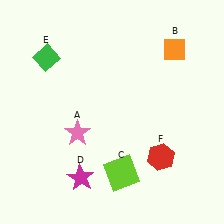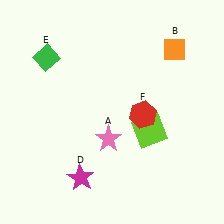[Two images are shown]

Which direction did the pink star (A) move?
The pink star (A) moved right.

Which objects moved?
The objects that moved are: the pink star (A), the lime square (C), the red hexagon (F).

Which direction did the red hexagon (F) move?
The red hexagon (F) moved up.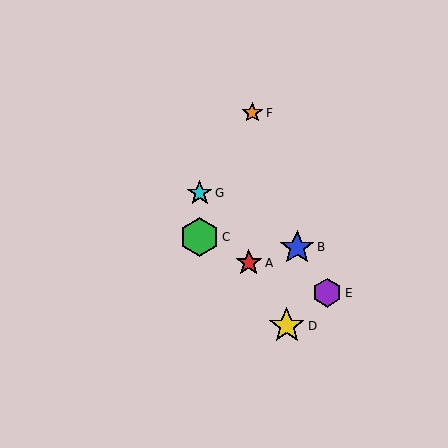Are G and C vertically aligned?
Yes, both are at x≈200.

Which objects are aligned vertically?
Objects C, G are aligned vertically.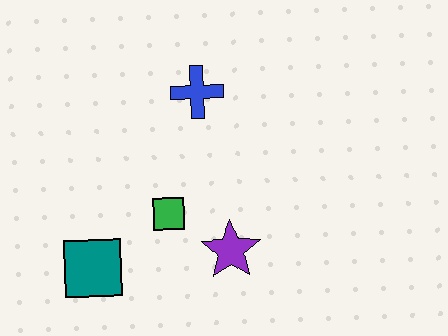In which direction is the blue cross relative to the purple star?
The blue cross is above the purple star.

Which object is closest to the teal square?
The green square is closest to the teal square.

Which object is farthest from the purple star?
The blue cross is farthest from the purple star.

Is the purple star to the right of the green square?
Yes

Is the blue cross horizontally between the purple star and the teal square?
Yes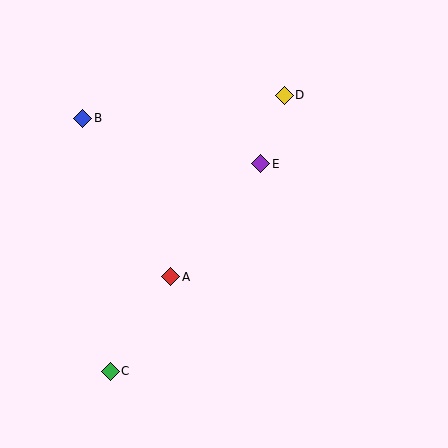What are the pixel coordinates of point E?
Point E is at (261, 164).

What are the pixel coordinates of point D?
Point D is at (284, 95).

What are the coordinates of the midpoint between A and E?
The midpoint between A and E is at (216, 220).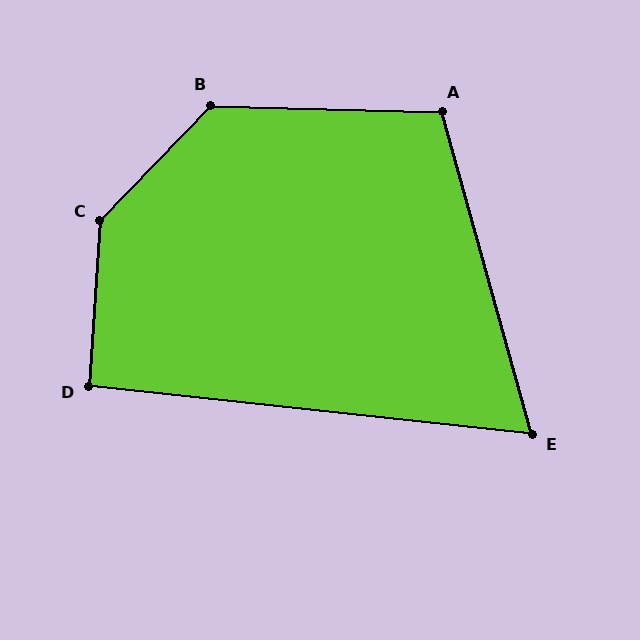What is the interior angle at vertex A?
Approximately 107 degrees (obtuse).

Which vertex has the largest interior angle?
C, at approximately 140 degrees.